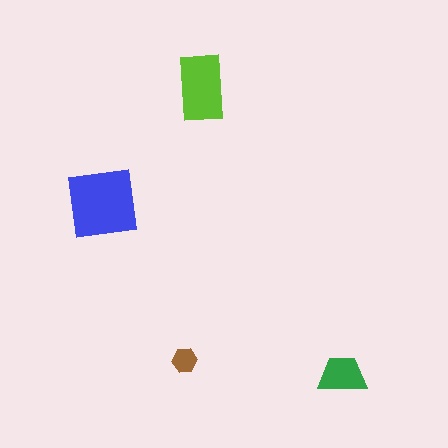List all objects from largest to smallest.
The blue square, the lime rectangle, the green trapezoid, the brown hexagon.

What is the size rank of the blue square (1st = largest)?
1st.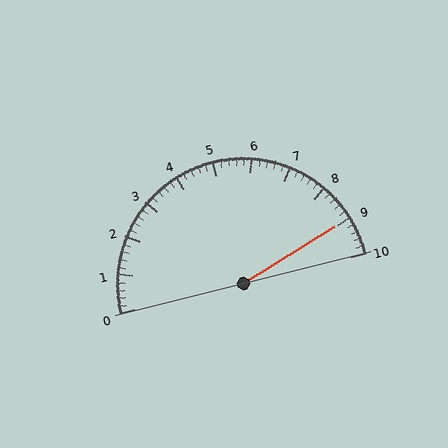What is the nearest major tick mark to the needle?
The nearest major tick mark is 9.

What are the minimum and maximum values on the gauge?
The gauge ranges from 0 to 10.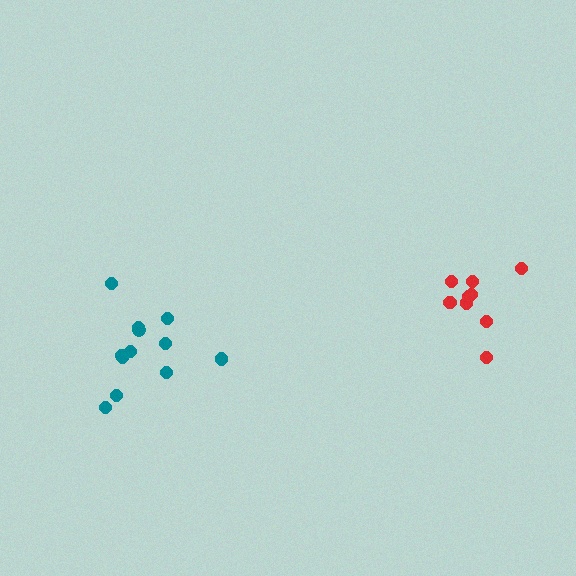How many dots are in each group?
Group 1: 9 dots, Group 2: 12 dots (21 total).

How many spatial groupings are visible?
There are 2 spatial groupings.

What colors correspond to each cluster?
The clusters are colored: red, teal.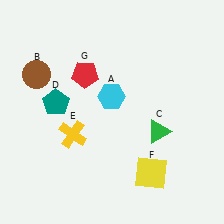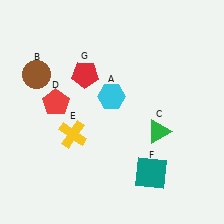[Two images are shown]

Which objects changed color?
D changed from teal to red. F changed from yellow to teal.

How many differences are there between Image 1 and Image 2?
There are 2 differences between the two images.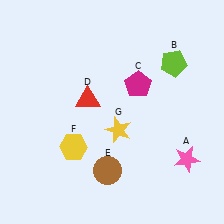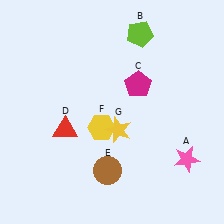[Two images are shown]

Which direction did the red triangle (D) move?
The red triangle (D) moved down.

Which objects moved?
The objects that moved are: the lime pentagon (B), the red triangle (D), the yellow hexagon (F).